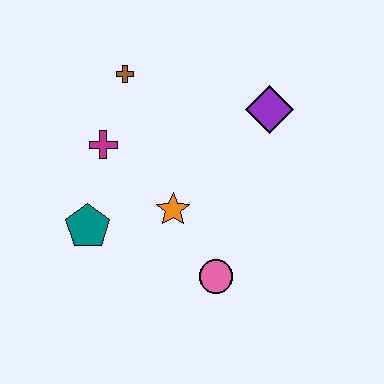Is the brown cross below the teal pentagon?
No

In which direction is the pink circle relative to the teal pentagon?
The pink circle is to the right of the teal pentagon.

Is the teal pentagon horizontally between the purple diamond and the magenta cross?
No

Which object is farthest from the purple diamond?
The teal pentagon is farthest from the purple diamond.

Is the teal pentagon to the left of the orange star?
Yes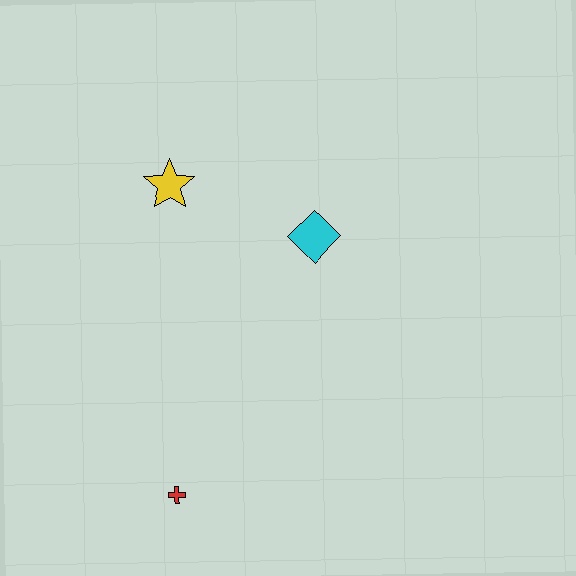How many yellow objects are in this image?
There is 1 yellow object.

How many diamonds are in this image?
There is 1 diamond.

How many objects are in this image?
There are 3 objects.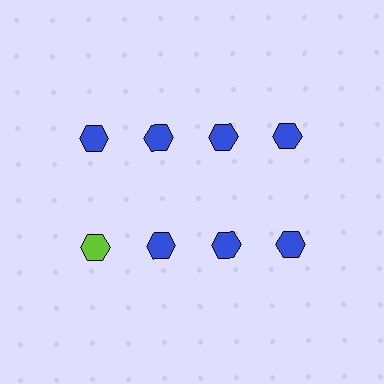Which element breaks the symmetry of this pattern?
The lime hexagon in the second row, leftmost column breaks the symmetry. All other shapes are blue hexagons.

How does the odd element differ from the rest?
It has a different color: lime instead of blue.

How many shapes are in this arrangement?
There are 8 shapes arranged in a grid pattern.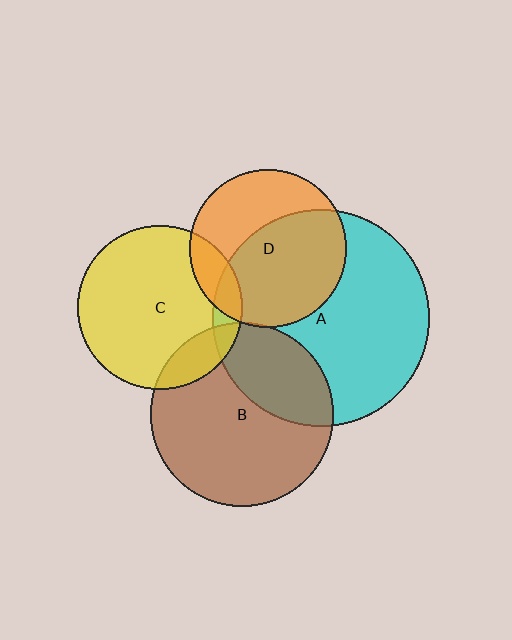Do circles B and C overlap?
Yes.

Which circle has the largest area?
Circle A (cyan).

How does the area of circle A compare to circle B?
Approximately 1.4 times.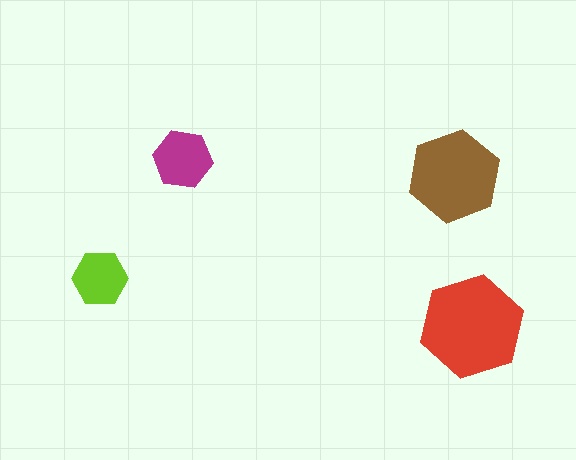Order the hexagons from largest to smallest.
the red one, the brown one, the magenta one, the lime one.